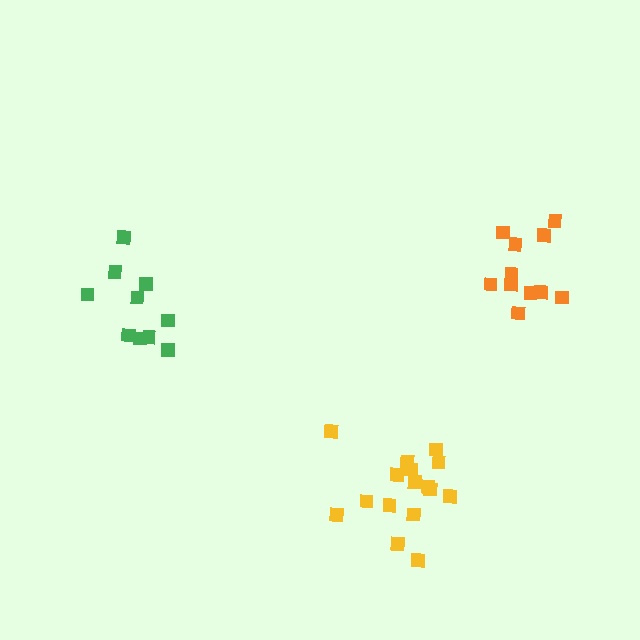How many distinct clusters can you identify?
There are 3 distinct clusters.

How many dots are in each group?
Group 1: 11 dots, Group 2: 16 dots, Group 3: 11 dots (38 total).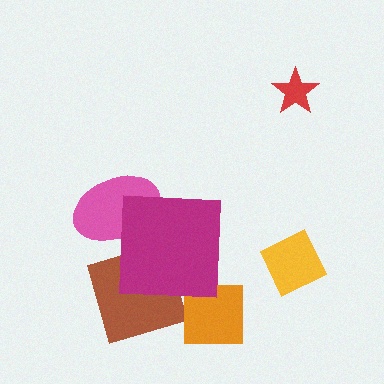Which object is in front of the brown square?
The magenta square is in front of the brown square.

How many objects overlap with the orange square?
0 objects overlap with the orange square.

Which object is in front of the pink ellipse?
The magenta square is in front of the pink ellipse.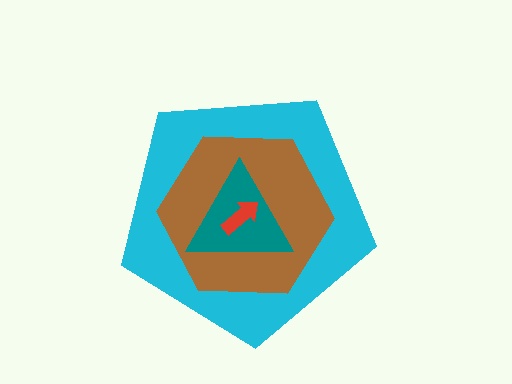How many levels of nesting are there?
4.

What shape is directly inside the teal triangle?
The red arrow.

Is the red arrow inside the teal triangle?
Yes.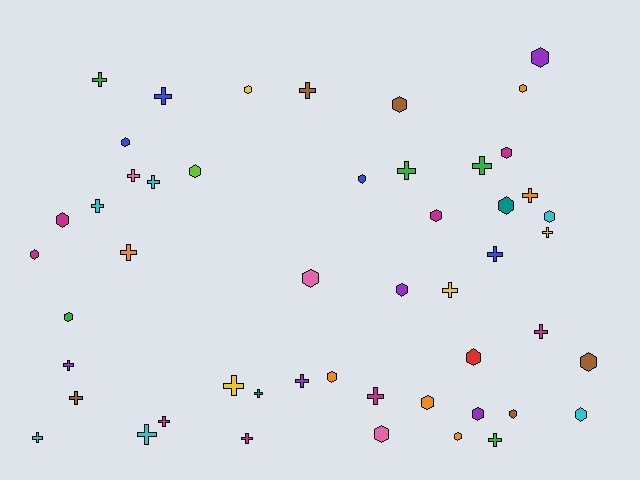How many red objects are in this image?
There is 1 red object.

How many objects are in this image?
There are 50 objects.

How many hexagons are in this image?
There are 25 hexagons.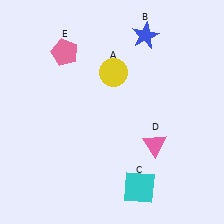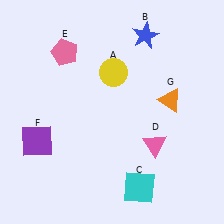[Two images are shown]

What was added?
A purple square (F), an orange triangle (G) were added in Image 2.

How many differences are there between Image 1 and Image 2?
There are 2 differences between the two images.